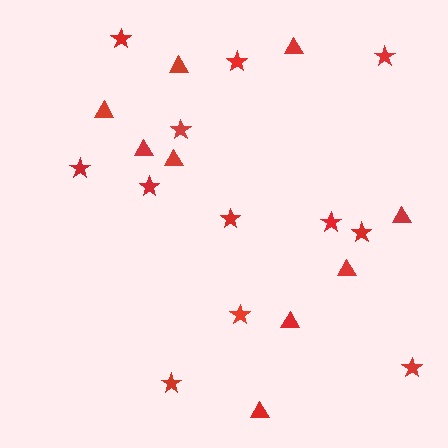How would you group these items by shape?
There are 2 groups: one group of triangles (9) and one group of stars (12).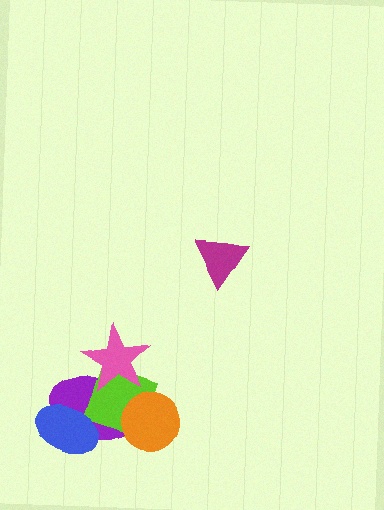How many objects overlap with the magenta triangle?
0 objects overlap with the magenta triangle.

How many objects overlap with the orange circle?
2 objects overlap with the orange circle.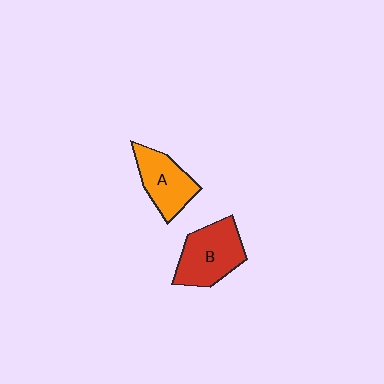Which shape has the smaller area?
Shape A (orange).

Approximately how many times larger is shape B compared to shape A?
Approximately 1.2 times.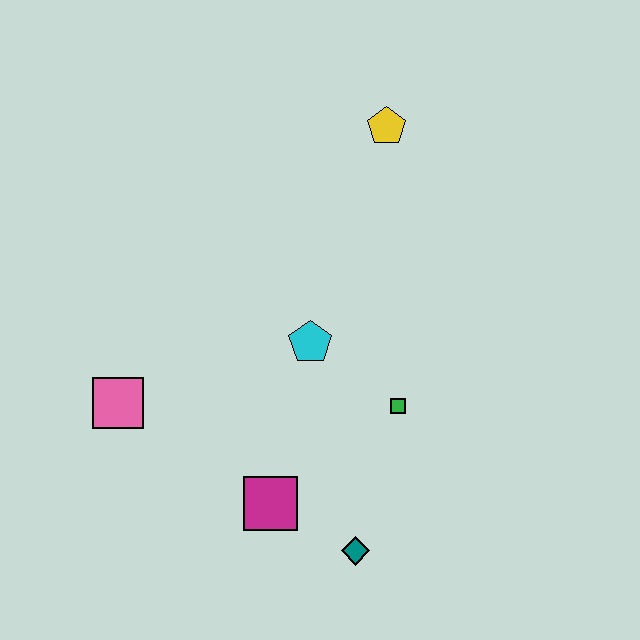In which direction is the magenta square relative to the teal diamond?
The magenta square is to the left of the teal diamond.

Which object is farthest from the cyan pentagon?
The yellow pentagon is farthest from the cyan pentagon.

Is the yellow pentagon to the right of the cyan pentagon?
Yes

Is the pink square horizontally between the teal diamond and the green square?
No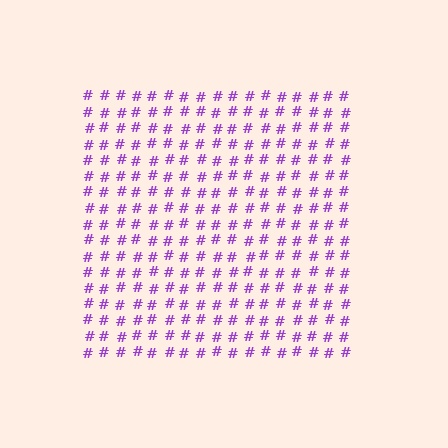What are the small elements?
The small elements are hash symbols.